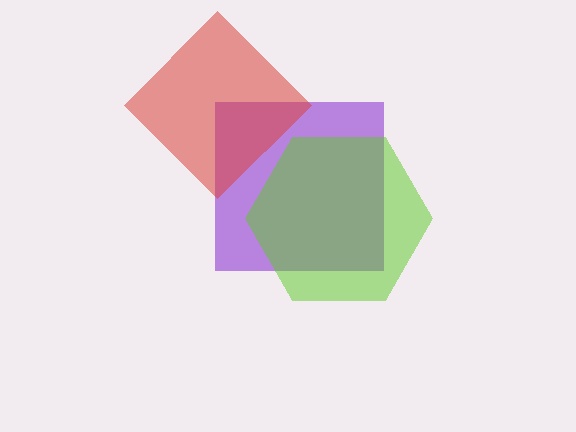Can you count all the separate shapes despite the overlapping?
Yes, there are 3 separate shapes.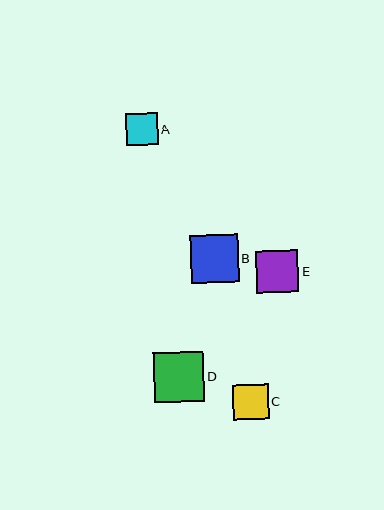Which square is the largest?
Square D is the largest with a size of approximately 50 pixels.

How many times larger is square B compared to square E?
Square B is approximately 1.1 times the size of square E.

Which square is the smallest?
Square A is the smallest with a size of approximately 32 pixels.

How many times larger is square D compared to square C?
Square D is approximately 1.4 times the size of square C.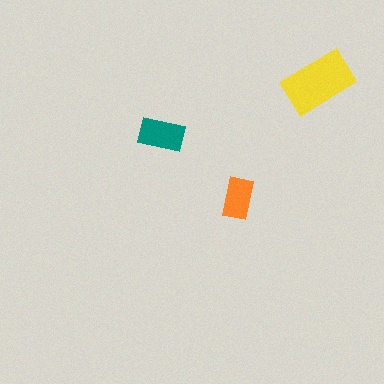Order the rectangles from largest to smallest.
the yellow one, the teal one, the orange one.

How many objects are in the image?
There are 3 objects in the image.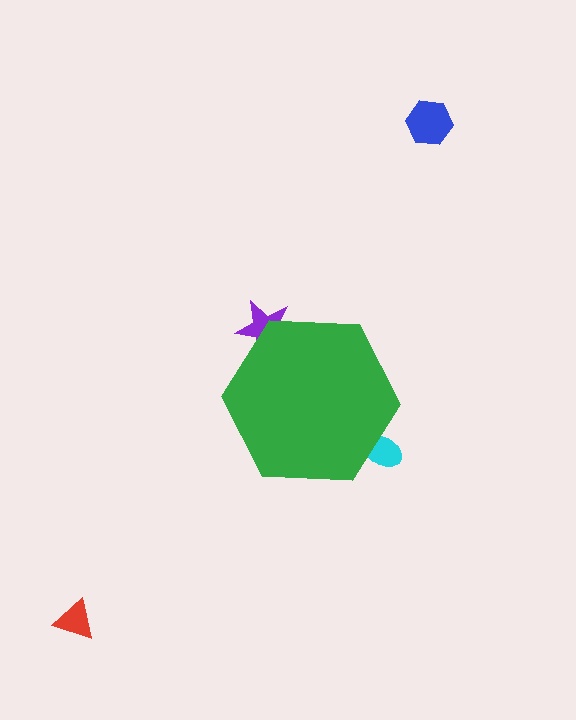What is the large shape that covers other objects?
A green hexagon.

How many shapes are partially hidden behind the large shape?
2 shapes are partially hidden.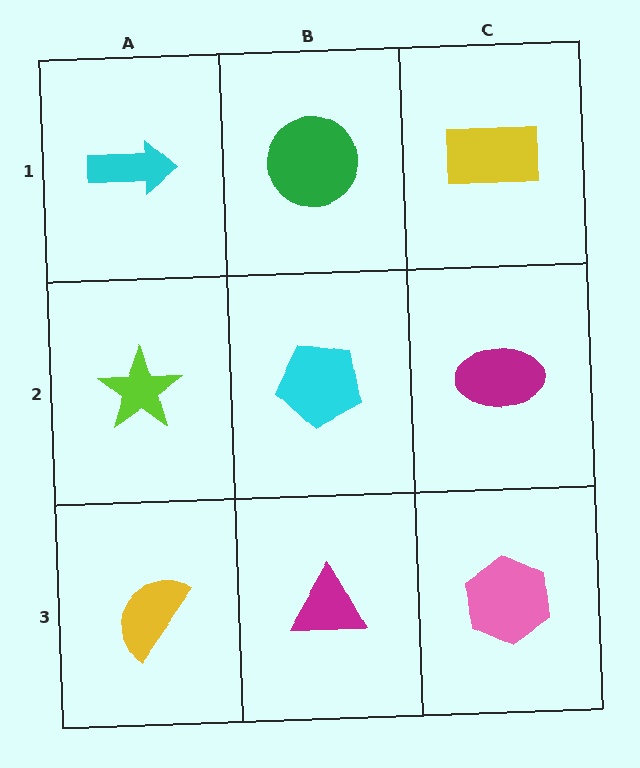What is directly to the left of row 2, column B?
A lime star.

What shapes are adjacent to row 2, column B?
A green circle (row 1, column B), a magenta triangle (row 3, column B), a lime star (row 2, column A), a magenta ellipse (row 2, column C).